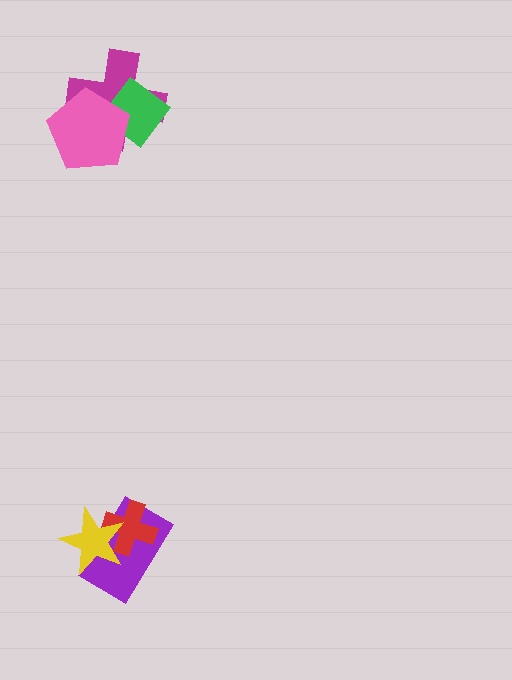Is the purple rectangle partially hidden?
Yes, it is partially covered by another shape.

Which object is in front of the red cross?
The yellow star is in front of the red cross.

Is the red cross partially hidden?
Yes, it is partially covered by another shape.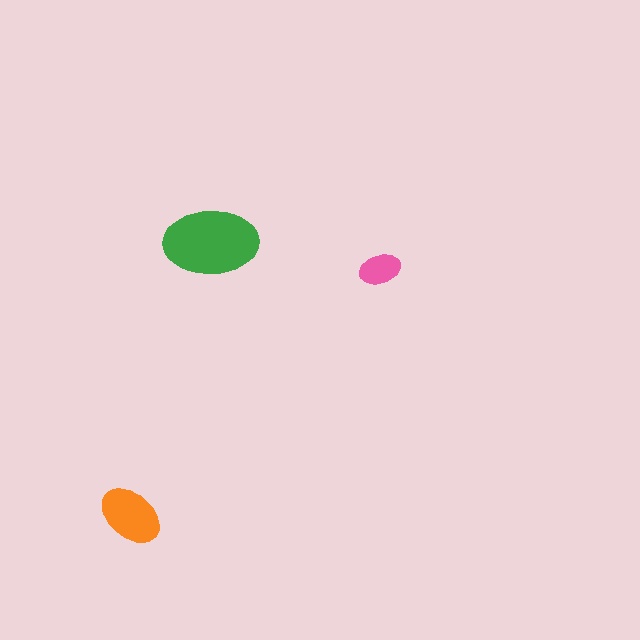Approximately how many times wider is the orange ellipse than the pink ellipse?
About 1.5 times wider.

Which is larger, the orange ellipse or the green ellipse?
The green one.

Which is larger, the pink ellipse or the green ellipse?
The green one.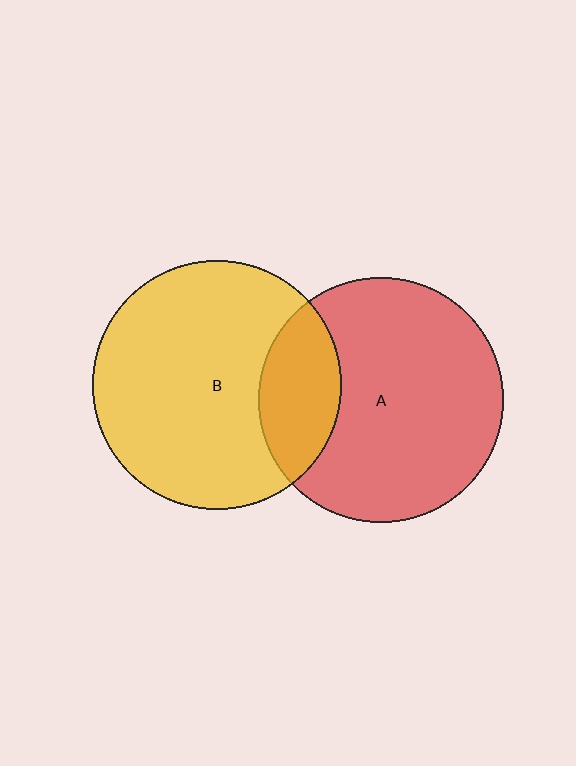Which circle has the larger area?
Circle B (yellow).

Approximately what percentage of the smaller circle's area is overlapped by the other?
Approximately 20%.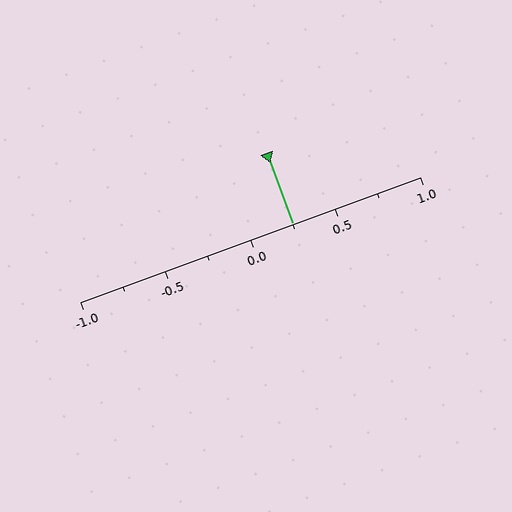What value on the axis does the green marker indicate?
The marker indicates approximately 0.25.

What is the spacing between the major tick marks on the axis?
The major ticks are spaced 0.5 apart.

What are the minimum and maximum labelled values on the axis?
The axis runs from -1.0 to 1.0.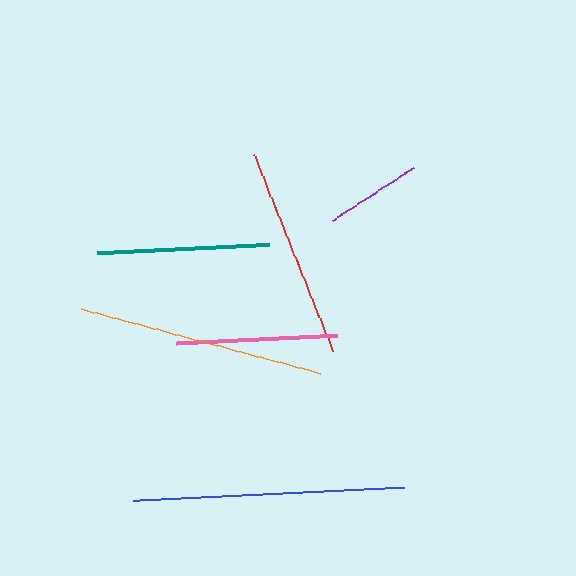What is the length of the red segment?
The red segment is approximately 211 pixels long.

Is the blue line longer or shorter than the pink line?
The blue line is longer than the pink line.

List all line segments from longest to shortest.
From longest to shortest: blue, orange, red, teal, pink, purple.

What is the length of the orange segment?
The orange segment is approximately 248 pixels long.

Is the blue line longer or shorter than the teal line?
The blue line is longer than the teal line.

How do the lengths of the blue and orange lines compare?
The blue and orange lines are approximately the same length.